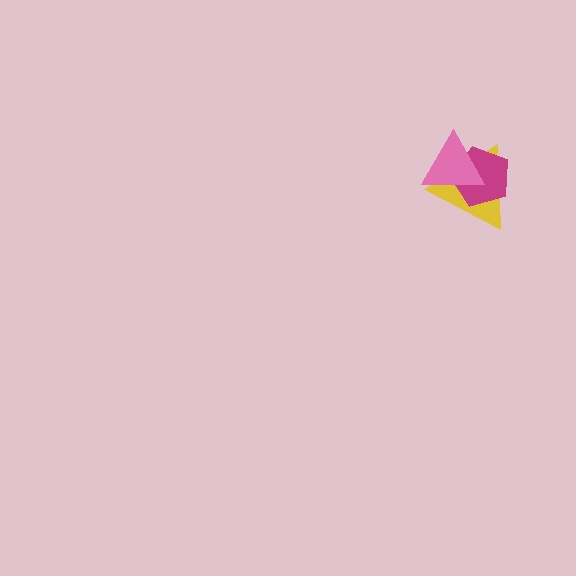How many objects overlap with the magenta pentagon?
2 objects overlap with the magenta pentagon.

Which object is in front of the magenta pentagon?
The pink triangle is in front of the magenta pentagon.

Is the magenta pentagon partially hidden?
Yes, it is partially covered by another shape.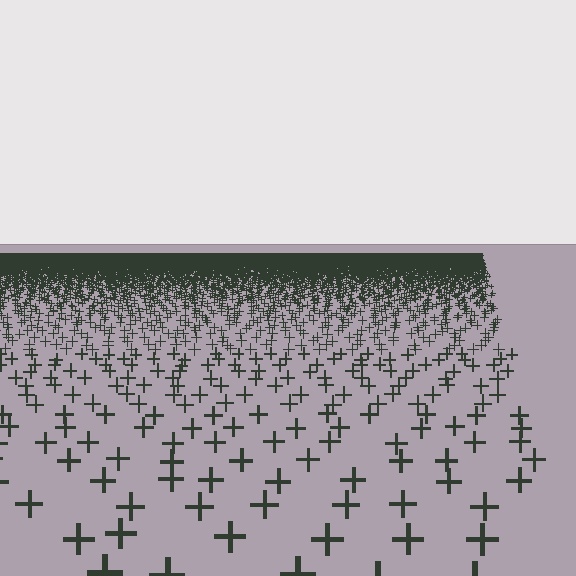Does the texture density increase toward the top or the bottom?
Density increases toward the top.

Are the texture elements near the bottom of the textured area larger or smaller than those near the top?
Larger. Near the bottom, elements are closer to the viewer and appear at a bigger on-screen size.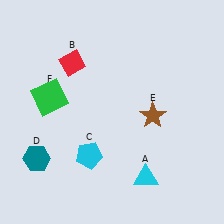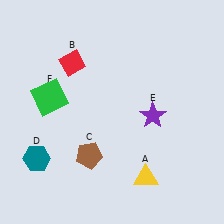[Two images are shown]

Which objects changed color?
A changed from cyan to yellow. C changed from cyan to brown. E changed from brown to purple.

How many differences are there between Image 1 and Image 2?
There are 3 differences between the two images.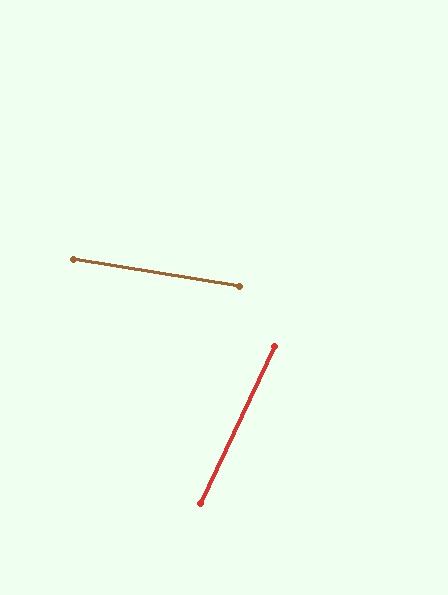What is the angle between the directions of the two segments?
Approximately 74 degrees.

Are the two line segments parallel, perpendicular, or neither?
Neither parallel nor perpendicular — they differ by about 74°.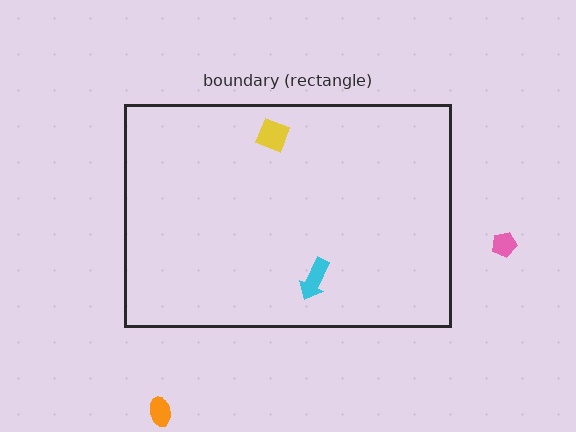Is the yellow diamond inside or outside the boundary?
Inside.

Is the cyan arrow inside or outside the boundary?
Inside.